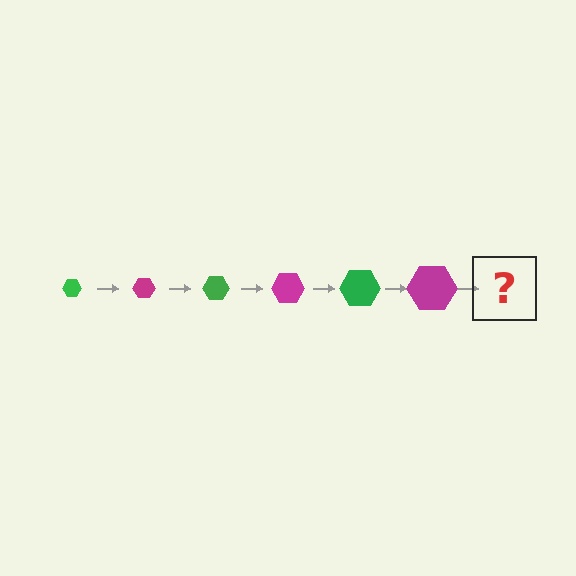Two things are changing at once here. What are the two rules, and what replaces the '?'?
The two rules are that the hexagon grows larger each step and the color cycles through green and magenta. The '?' should be a green hexagon, larger than the previous one.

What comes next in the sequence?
The next element should be a green hexagon, larger than the previous one.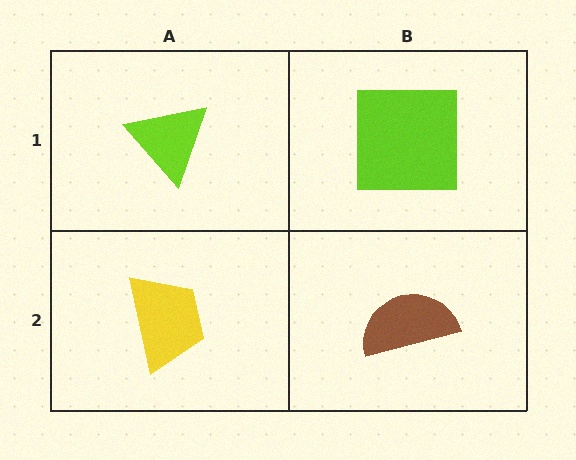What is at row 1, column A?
A lime triangle.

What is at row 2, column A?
A yellow trapezoid.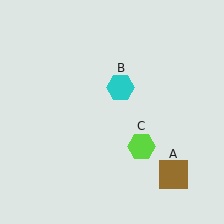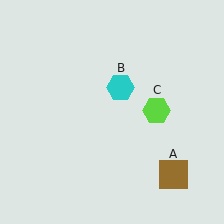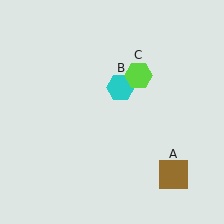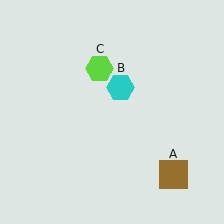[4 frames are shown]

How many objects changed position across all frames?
1 object changed position: lime hexagon (object C).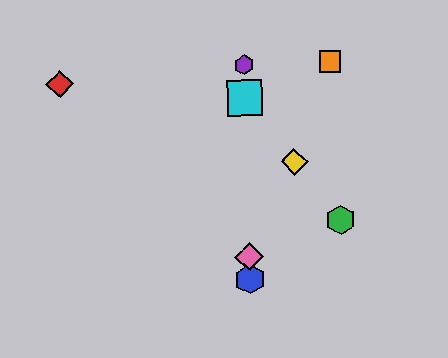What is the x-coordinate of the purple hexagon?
The purple hexagon is at x≈244.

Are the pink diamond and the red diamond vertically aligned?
No, the pink diamond is at x≈249 and the red diamond is at x≈60.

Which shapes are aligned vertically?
The blue hexagon, the purple hexagon, the cyan square, the pink diamond are aligned vertically.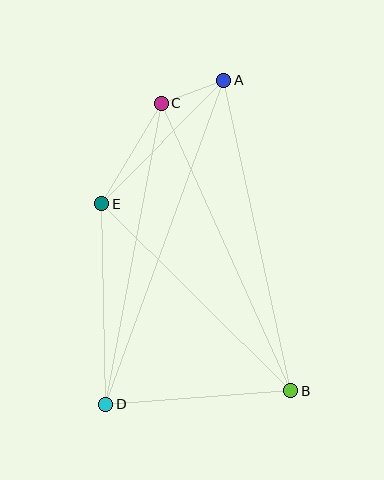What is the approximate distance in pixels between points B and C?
The distance between B and C is approximately 316 pixels.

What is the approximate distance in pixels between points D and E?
The distance between D and E is approximately 200 pixels.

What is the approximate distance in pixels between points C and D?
The distance between C and D is approximately 306 pixels.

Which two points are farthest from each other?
Points A and D are farthest from each other.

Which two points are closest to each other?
Points A and C are closest to each other.